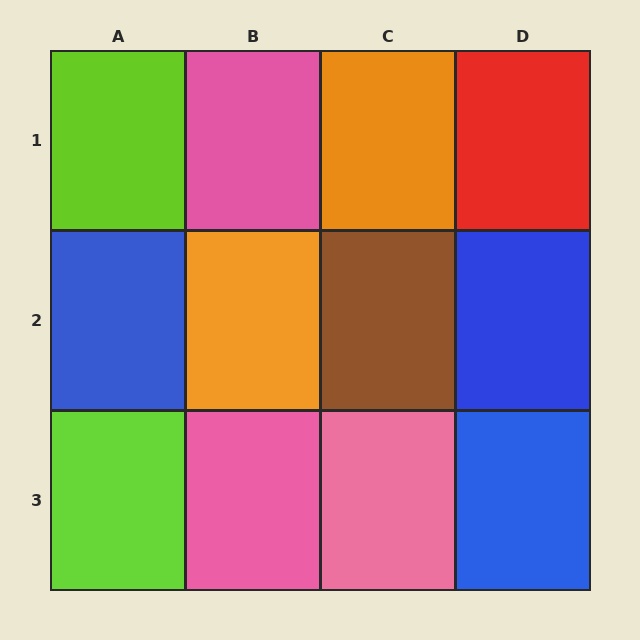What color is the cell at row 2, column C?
Brown.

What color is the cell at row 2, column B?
Orange.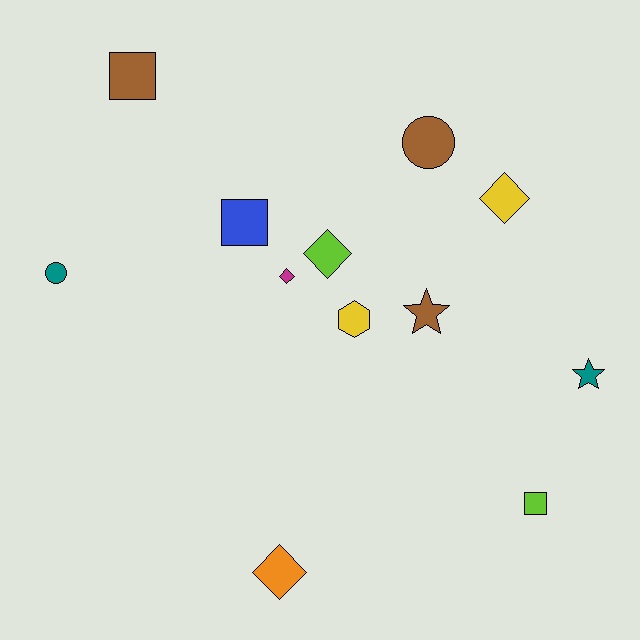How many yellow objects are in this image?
There are 2 yellow objects.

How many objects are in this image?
There are 12 objects.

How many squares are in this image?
There are 3 squares.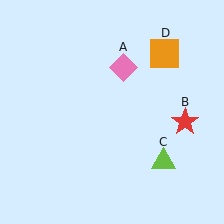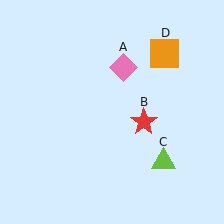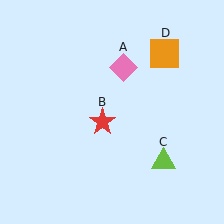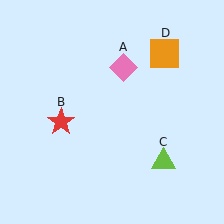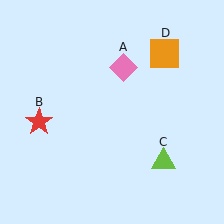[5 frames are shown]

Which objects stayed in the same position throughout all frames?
Pink diamond (object A) and lime triangle (object C) and orange square (object D) remained stationary.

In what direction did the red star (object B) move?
The red star (object B) moved left.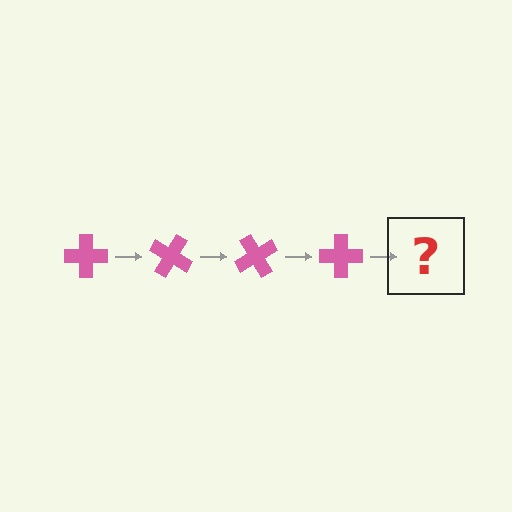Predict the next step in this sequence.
The next step is a pink cross rotated 120 degrees.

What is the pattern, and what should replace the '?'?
The pattern is that the cross rotates 30 degrees each step. The '?' should be a pink cross rotated 120 degrees.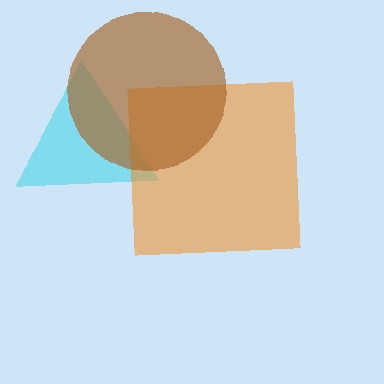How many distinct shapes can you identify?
There are 3 distinct shapes: a cyan triangle, an orange square, a brown circle.